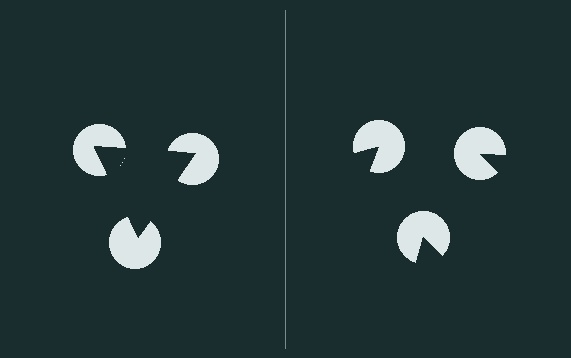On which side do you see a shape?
An illusory triangle appears on the left side. On the right side the wedge cuts are rotated, so no coherent shape forms.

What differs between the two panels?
The pac-man discs are positioned identically on both sides; only the wedge orientations differ. On the left they align to a triangle; on the right they are misaligned.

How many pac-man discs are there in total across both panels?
6 — 3 on each side.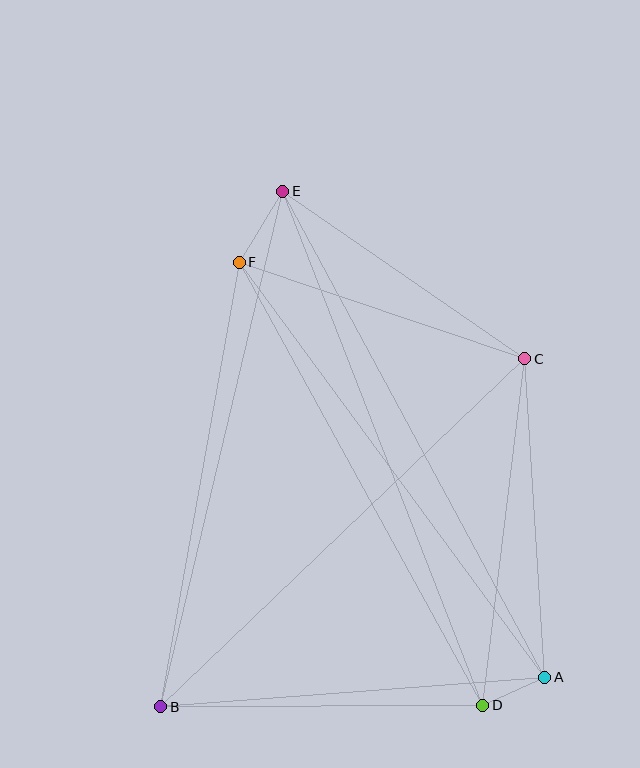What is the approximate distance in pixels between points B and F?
The distance between B and F is approximately 452 pixels.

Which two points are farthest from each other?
Points A and E are farthest from each other.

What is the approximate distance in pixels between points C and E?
The distance between C and E is approximately 294 pixels.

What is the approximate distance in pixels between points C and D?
The distance between C and D is approximately 349 pixels.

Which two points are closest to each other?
Points A and D are closest to each other.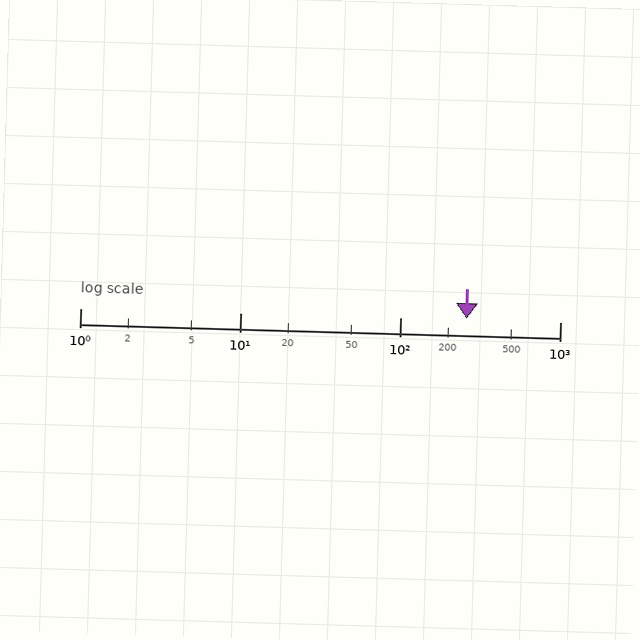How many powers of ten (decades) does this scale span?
The scale spans 3 decades, from 1 to 1000.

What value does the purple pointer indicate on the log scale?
The pointer indicates approximately 260.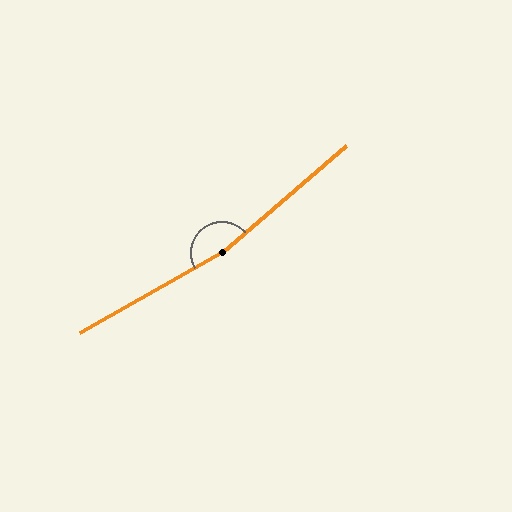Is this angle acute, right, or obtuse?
It is obtuse.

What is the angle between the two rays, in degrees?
Approximately 169 degrees.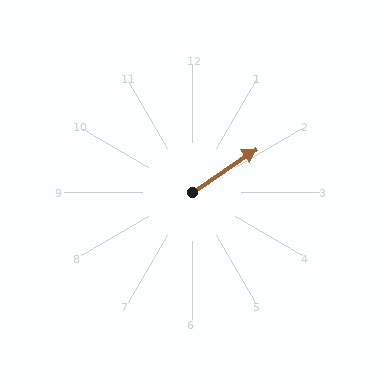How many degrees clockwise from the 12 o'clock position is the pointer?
Approximately 56 degrees.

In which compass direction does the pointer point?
Northeast.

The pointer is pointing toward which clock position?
Roughly 2 o'clock.